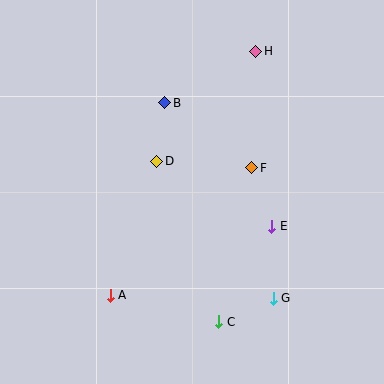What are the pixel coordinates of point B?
Point B is at (165, 103).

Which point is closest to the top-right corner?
Point H is closest to the top-right corner.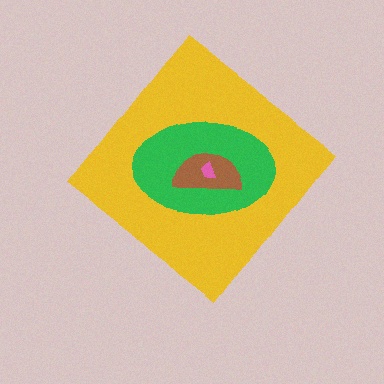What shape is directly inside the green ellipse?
The brown semicircle.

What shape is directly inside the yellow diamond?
The green ellipse.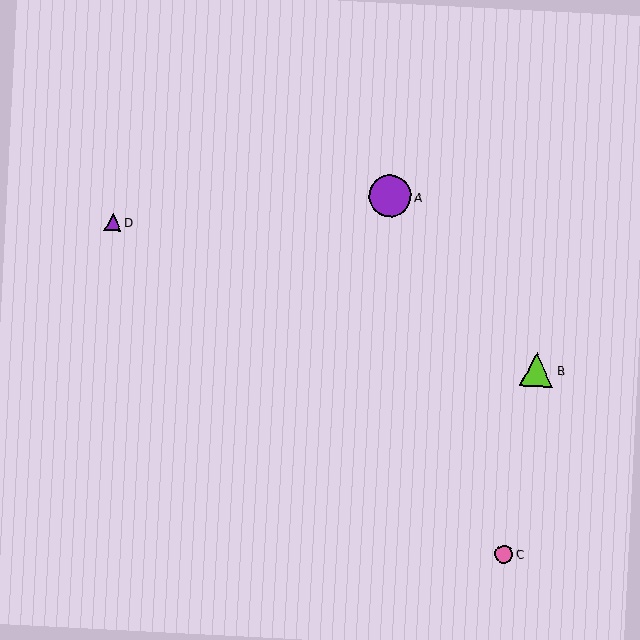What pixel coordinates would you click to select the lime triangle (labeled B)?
Click at (537, 370) to select the lime triangle B.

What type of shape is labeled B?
Shape B is a lime triangle.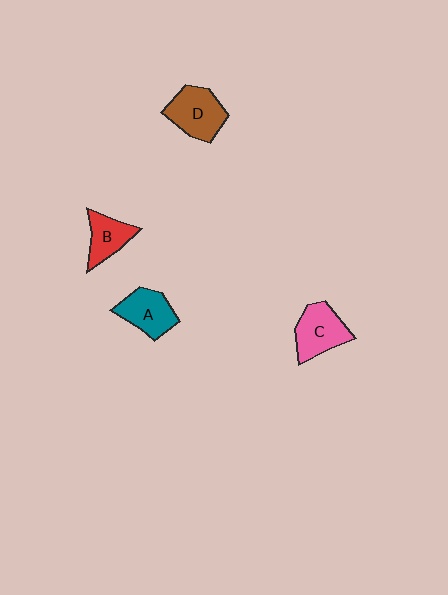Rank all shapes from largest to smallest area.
From largest to smallest: D (brown), C (pink), A (teal), B (red).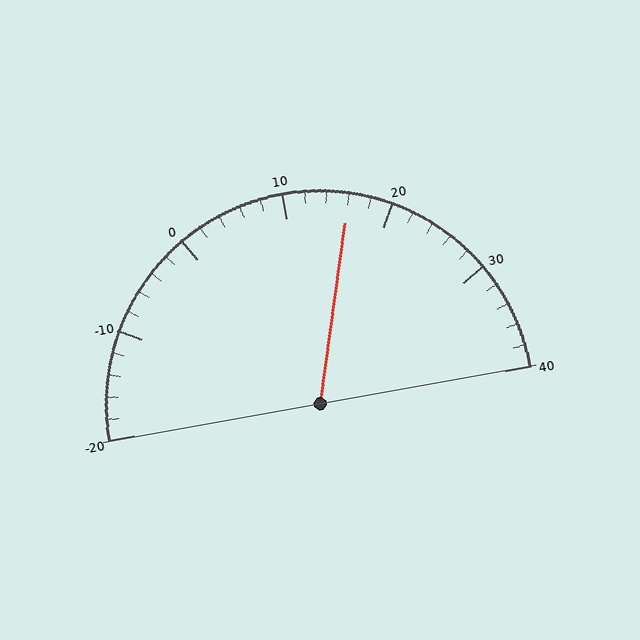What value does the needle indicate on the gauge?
The needle indicates approximately 16.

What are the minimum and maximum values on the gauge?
The gauge ranges from -20 to 40.